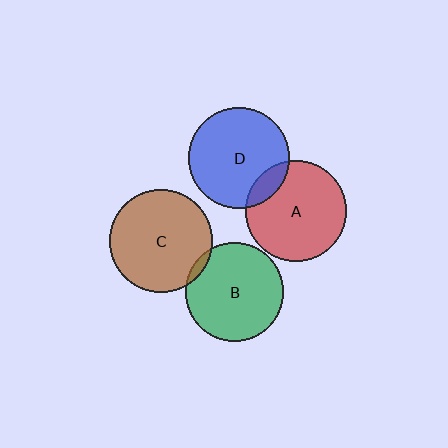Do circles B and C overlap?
Yes.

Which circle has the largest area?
Circle C (brown).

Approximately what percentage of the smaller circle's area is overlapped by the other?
Approximately 5%.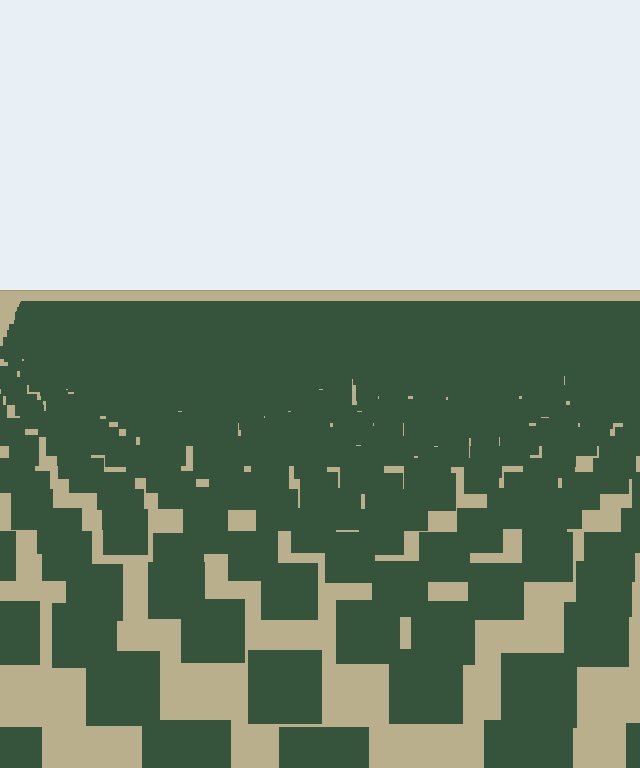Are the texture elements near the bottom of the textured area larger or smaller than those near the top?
Larger. Near the bottom, elements are closer to the viewer and appear at a bigger on-screen size.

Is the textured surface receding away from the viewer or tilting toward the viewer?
The surface is receding away from the viewer. Texture elements get smaller and denser toward the top.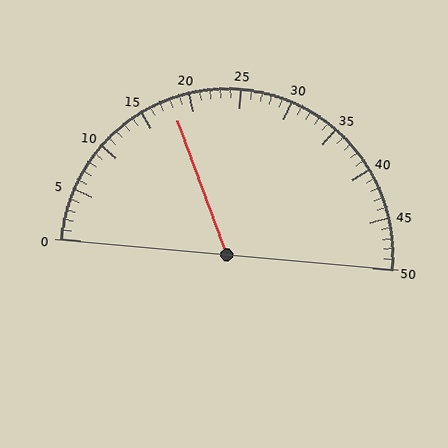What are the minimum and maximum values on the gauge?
The gauge ranges from 0 to 50.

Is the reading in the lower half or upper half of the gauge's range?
The reading is in the lower half of the range (0 to 50).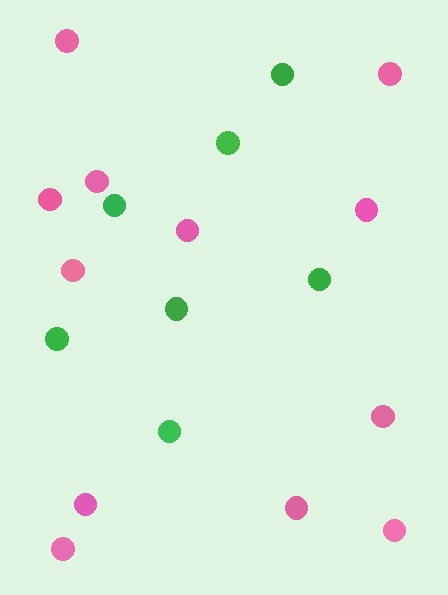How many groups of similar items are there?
There are 2 groups: one group of green circles (7) and one group of pink circles (12).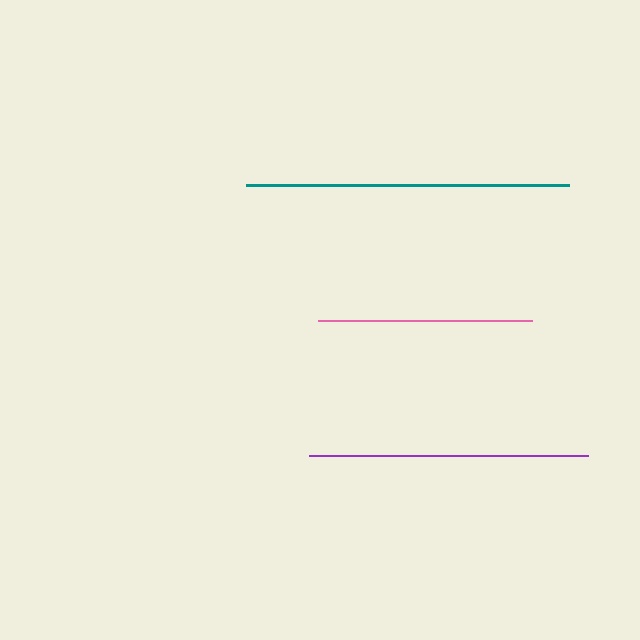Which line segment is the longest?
The teal line is the longest at approximately 323 pixels.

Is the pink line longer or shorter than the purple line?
The purple line is longer than the pink line.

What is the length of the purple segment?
The purple segment is approximately 279 pixels long.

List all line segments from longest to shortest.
From longest to shortest: teal, purple, pink.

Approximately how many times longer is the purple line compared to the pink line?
The purple line is approximately 1.3 times the length of the pink line.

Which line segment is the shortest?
The pink line is the shortest at approximately 214 pixels.